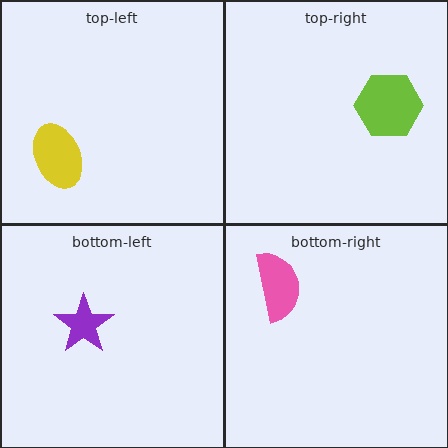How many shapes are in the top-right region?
1.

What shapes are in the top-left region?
The yellow ellipse.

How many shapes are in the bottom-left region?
1.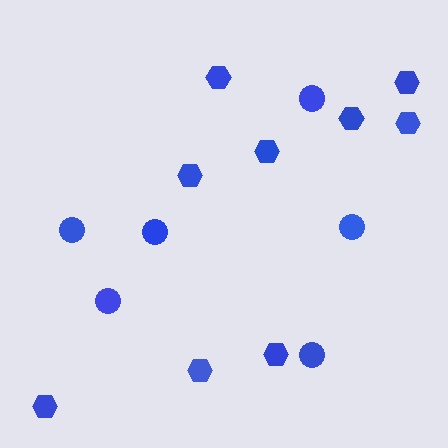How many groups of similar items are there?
There are 2 groups: one group of hexagons (9) and one group of circles (6).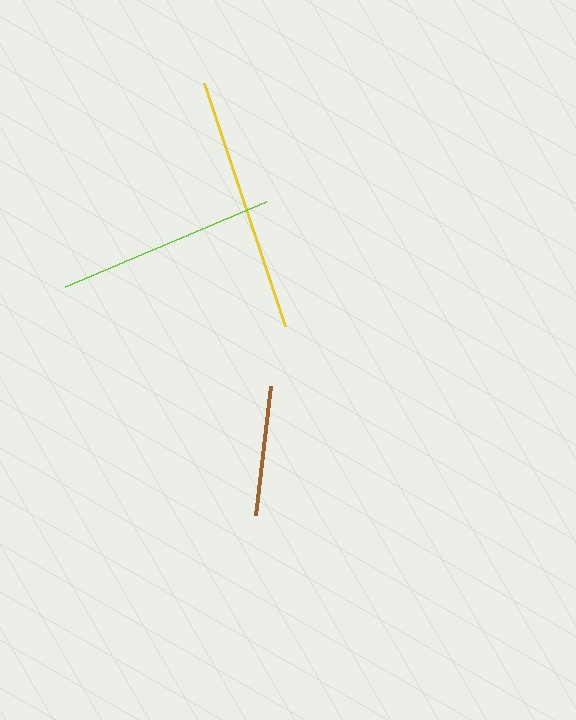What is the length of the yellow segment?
The yellow segment is approximately 256 pixels long.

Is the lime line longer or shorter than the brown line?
The lime line is longer than the brown line.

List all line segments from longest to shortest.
From longest to shortest: yellow, lime, brown.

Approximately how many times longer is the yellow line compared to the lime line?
The yellow line is approximately 1.2 times the length of the lime line.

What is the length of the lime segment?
The lime segment is approximately 219 pixels long.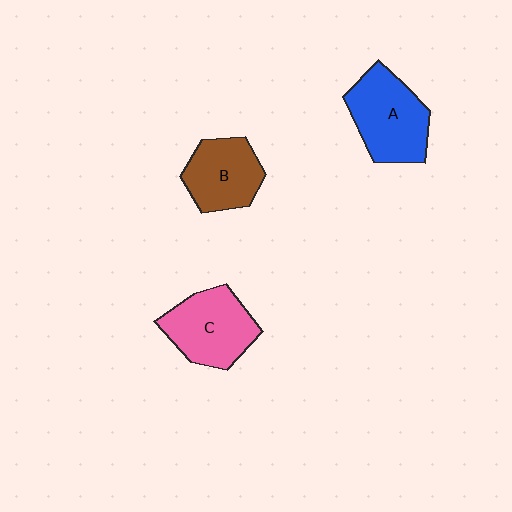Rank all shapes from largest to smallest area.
From largest to smallest: A (blue), C (pink), B (brown).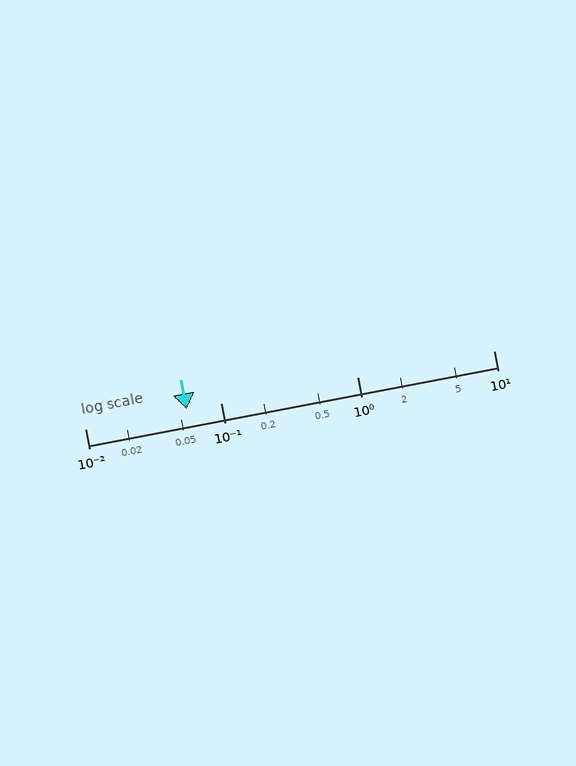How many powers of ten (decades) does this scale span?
The scale spans 3 decades, from 0.01 to 10.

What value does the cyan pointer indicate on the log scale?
The pointer indicates approximately 0.056.